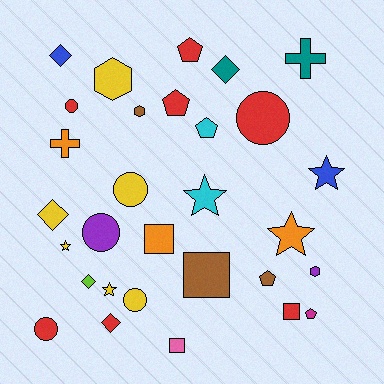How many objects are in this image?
There are 30 objects.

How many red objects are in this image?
There are 7 red objects.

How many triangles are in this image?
There are no triangles.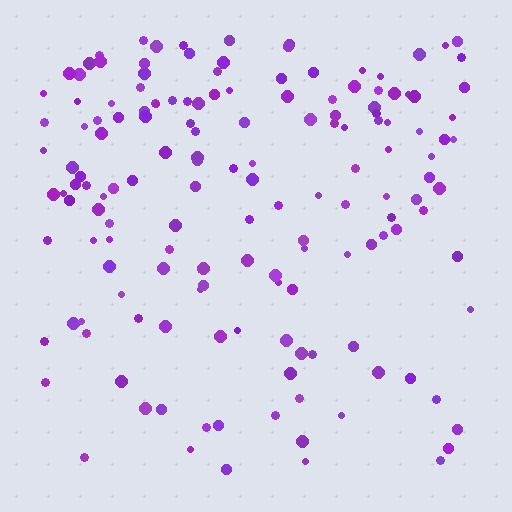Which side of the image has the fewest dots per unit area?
The bottom.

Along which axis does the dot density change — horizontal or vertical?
Vertical.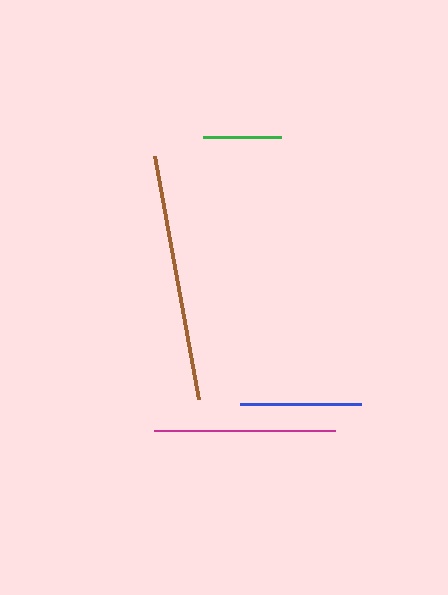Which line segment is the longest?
The brown line is the longest at approximately 247 pixels.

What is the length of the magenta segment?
The magenta segment is approximately 182 pixels long.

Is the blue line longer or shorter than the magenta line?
The magenta line is longer than the blue line.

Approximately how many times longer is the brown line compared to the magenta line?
The brown line is approximately 1.4 times the length of the magenta line.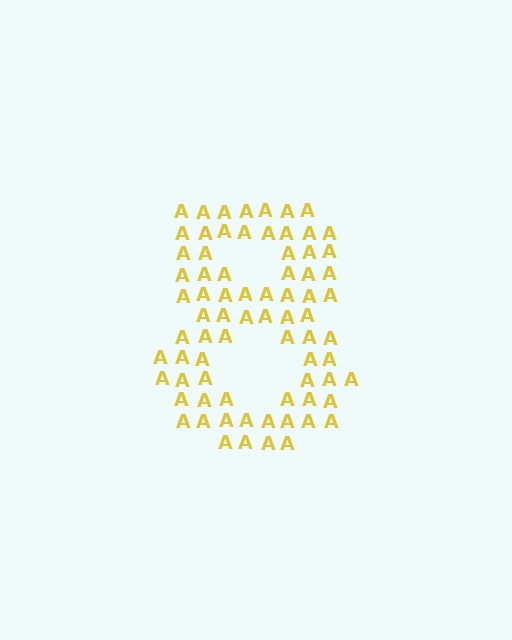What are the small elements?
The small elements are letter A's.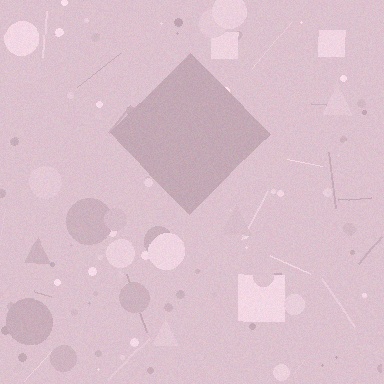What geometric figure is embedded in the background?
A diamond is embedded in the background.